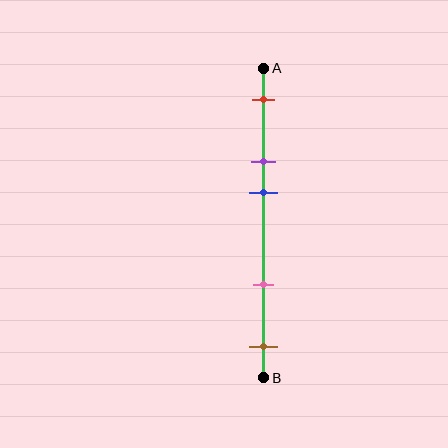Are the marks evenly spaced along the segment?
No, the marks are not evenly spaced.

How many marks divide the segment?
There are 5 marks dividing the segment.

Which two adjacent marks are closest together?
The purple and blue marks are the closest adjacent pair.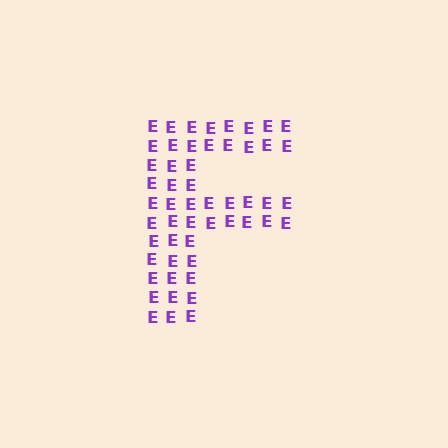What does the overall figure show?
The overall figure shows the letter F.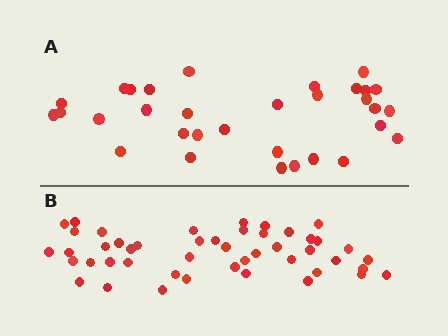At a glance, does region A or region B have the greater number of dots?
Region B (the bottom region) has more dots.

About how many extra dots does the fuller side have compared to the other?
Region B has approximately 15 more dots than region A.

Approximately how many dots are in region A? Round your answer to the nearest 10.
About 30 dots. (The exact count is 32, which rounds to 30.)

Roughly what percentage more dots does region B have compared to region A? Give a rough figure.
About 45% more.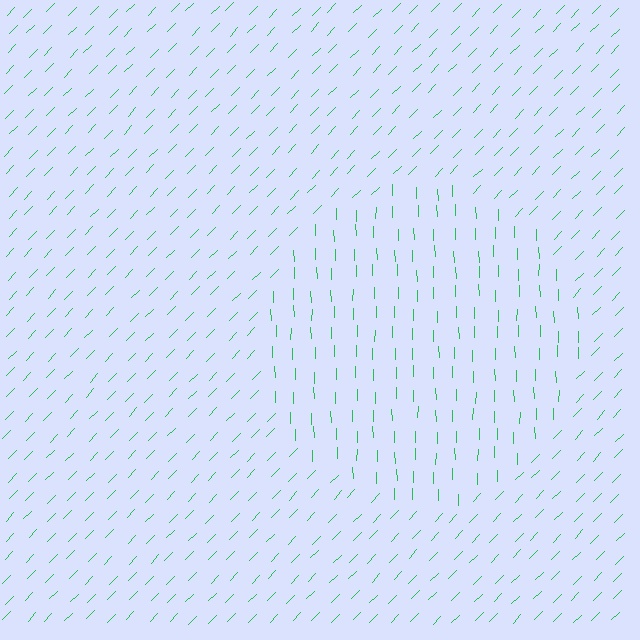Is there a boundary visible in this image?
Yes, there is a texture boundary formed by a change in line orientation.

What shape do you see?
I see a circle.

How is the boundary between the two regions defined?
The boundary is defined purely by a change in line orientation (approximately 45 degrees difference). All lines are the same color and thickness.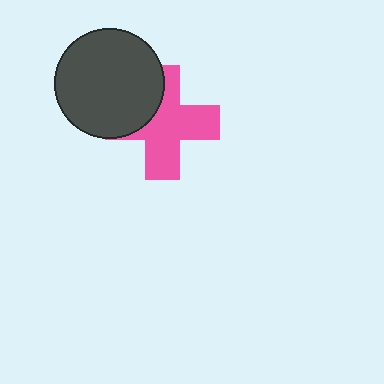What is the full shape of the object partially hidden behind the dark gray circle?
The partially hidden object is a pink cross.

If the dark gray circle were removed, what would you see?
You would see the complete pink cross.